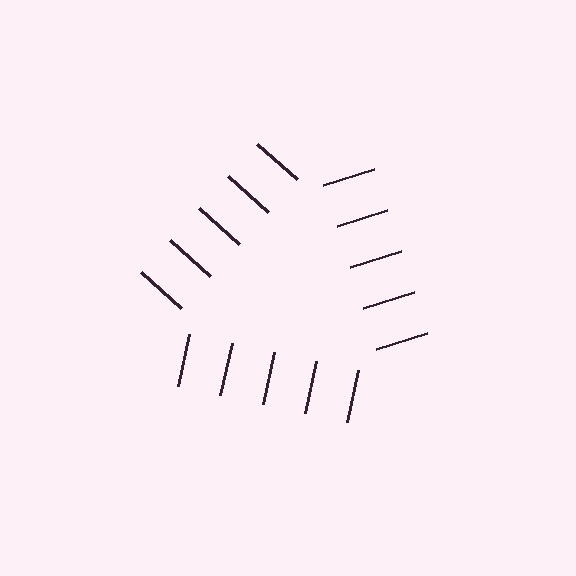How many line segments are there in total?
15 — 5 along each of the 3 edges.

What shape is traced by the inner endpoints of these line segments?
An illusory triangle — the line segments terminate on its edges but no continuous stroke is drawn.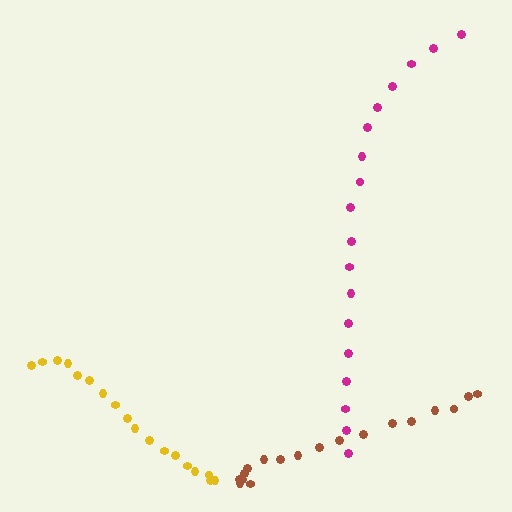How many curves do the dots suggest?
There are 3 distinct paths.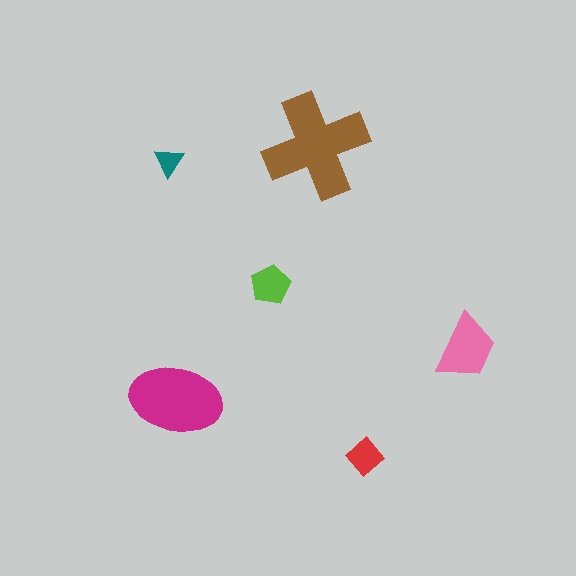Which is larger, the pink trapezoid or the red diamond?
The pink trapezoid.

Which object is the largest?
The brown cross.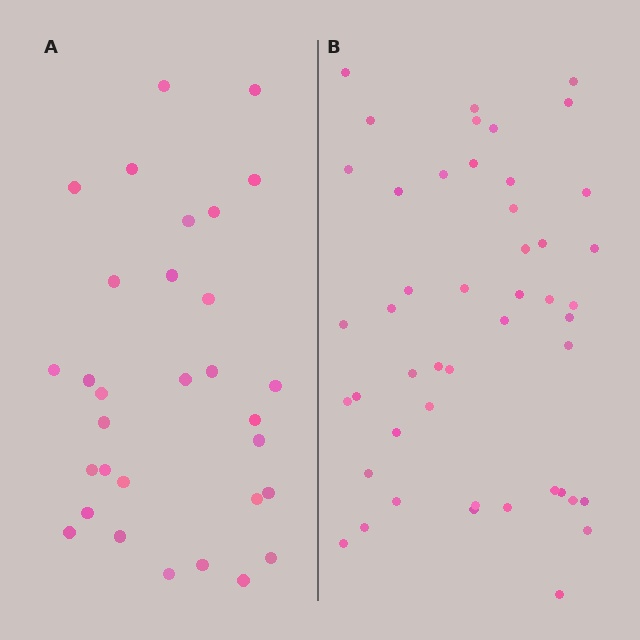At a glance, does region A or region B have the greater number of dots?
Region B (the right region) has more dots.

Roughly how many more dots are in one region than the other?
Region B has approximately 15 more dots than region A.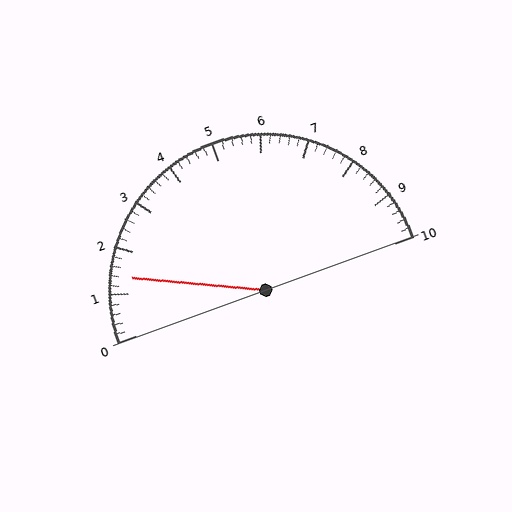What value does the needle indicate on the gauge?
The needle indicates approximately 1.4.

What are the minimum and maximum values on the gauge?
The gauge ranges from 0 to 10.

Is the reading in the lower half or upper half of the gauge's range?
The reading is in the lower half of the range (0 to 10).